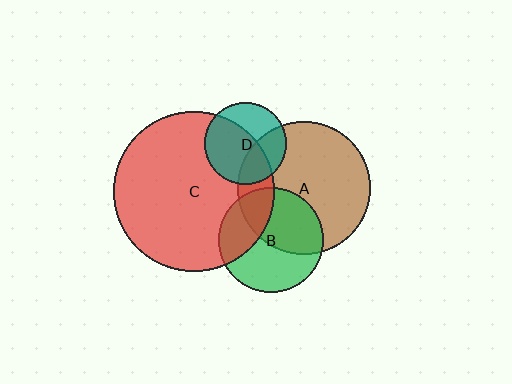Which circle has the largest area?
Circle C (red).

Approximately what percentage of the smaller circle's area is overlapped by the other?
Approximately 60%.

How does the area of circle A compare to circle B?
Approximately 1.6 times.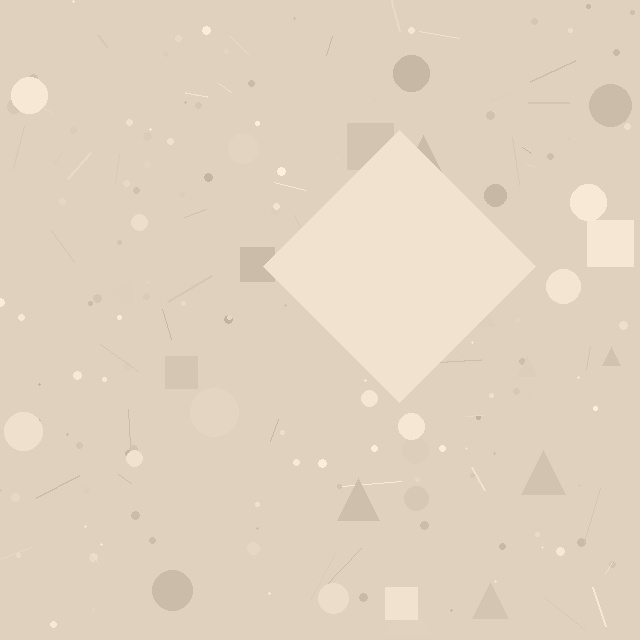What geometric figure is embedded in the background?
A diamond is embedded in the background.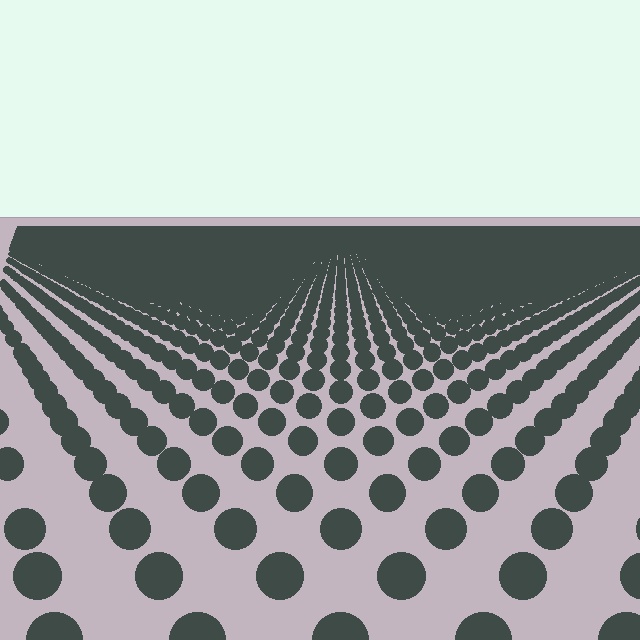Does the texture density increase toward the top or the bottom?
Density increases toward the top.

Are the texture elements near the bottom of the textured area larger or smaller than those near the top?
Larger. Near the bottom, elements are closer to the viewer and appear at a bigger on-screen size.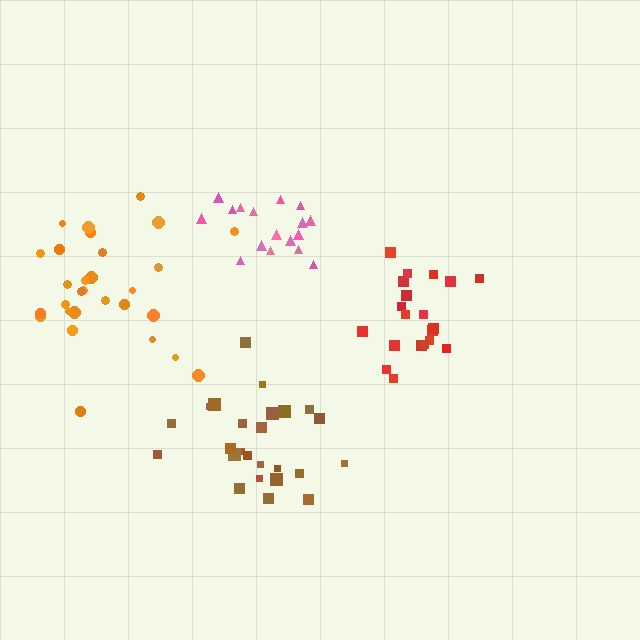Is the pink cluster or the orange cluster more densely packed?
Pink.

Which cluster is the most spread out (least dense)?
Orange.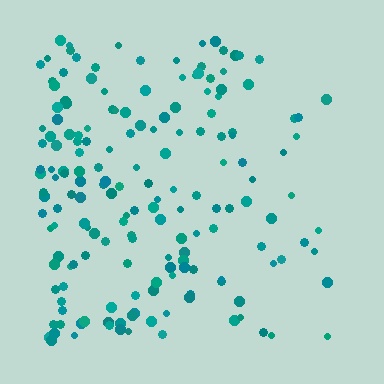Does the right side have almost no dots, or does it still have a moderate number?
Still a moderate number, just noticeably fewer than the left.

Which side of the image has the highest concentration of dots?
The left.